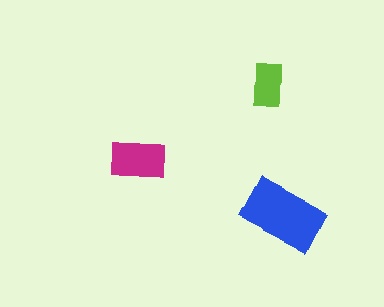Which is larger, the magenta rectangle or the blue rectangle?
The blue one.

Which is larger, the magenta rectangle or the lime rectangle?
The magenta one.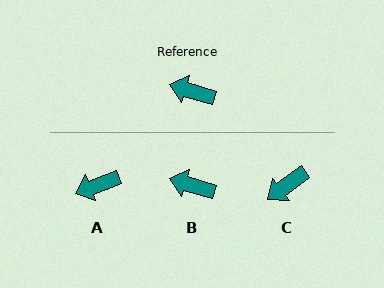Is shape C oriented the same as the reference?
No, it is off by about 53 degrees.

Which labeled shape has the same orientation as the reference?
B.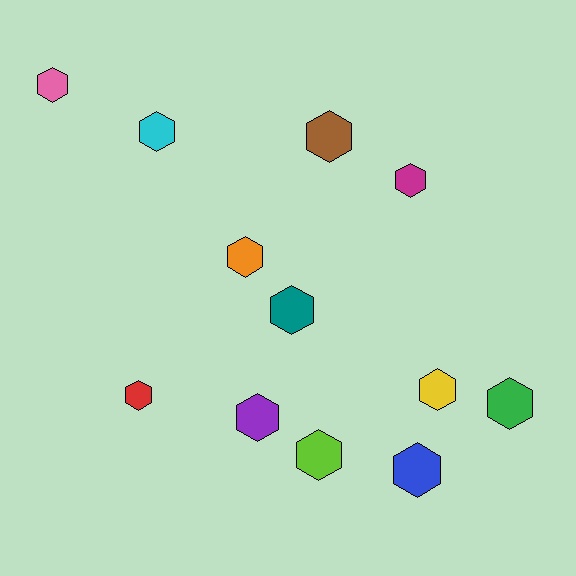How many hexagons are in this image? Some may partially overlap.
There are 12 hexagons.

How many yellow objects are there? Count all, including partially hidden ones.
There is 1 yellow object.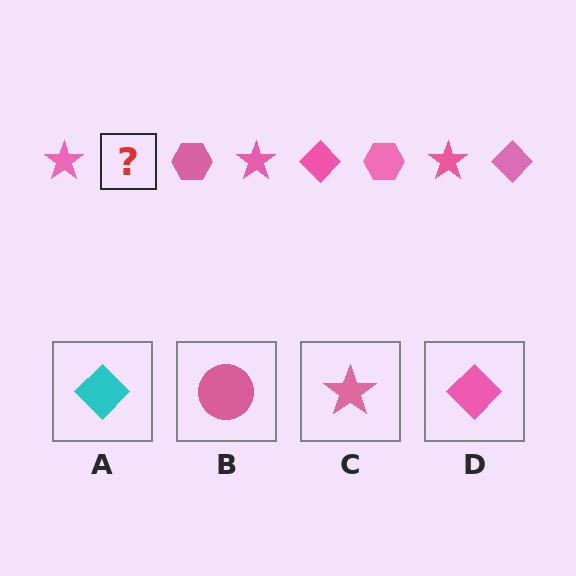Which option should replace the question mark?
Option D.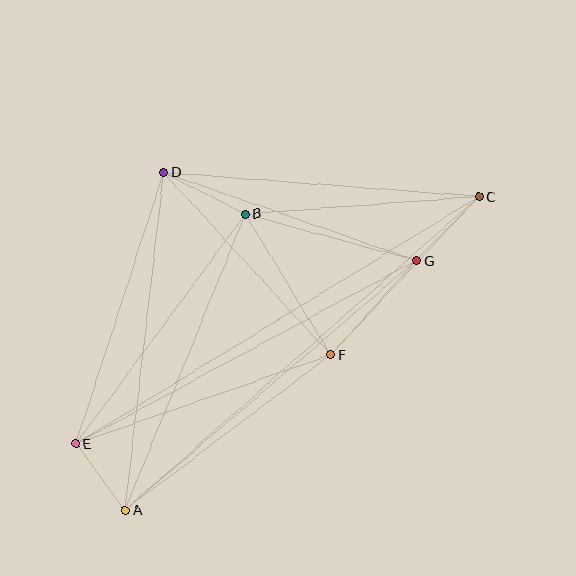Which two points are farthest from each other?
Points C and E are farthest from each other.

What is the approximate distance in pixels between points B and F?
The distance between B and F is approximately 165 pixels.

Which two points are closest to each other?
Points A and E are closest to each other.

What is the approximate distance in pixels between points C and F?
The distance between C and F is approximately 217 pixels.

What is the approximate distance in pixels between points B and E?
The distance between B and E is approximately 285 pixels.